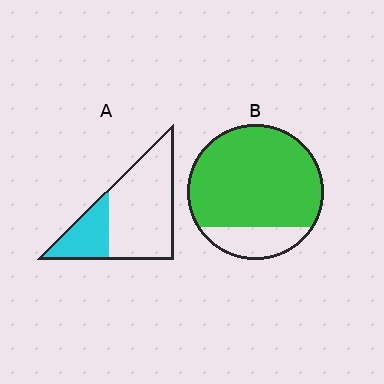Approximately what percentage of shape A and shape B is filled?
A is approximately 30% and B is approximately 80%.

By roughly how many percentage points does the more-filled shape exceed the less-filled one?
By roughly 55 percentage points (B over A).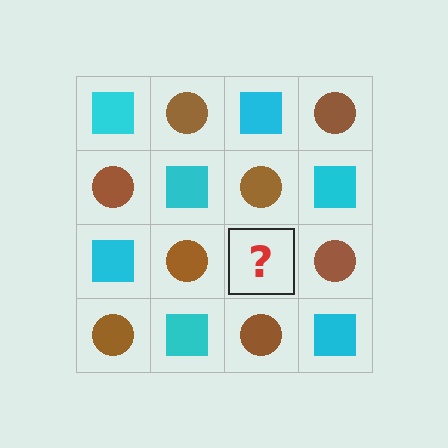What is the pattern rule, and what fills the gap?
The rule is that it alternates cyan square and brown circle in a checkerboard pattern. The gap should be filled with a cyan square.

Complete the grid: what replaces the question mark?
The question mark should be replaced with a cyan square.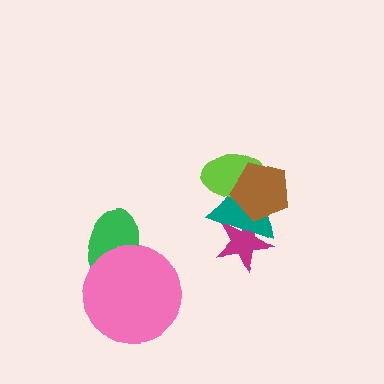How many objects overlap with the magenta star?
2 objects overlap with the magenta star.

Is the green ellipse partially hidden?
Yes, it is partially covered by another shape.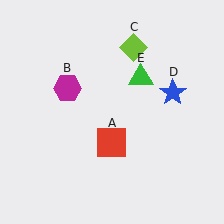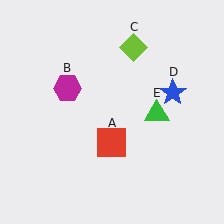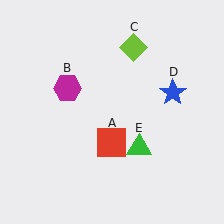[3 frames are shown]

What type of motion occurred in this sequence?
The green triangle (object E) rotated clockwise around the center of the scene.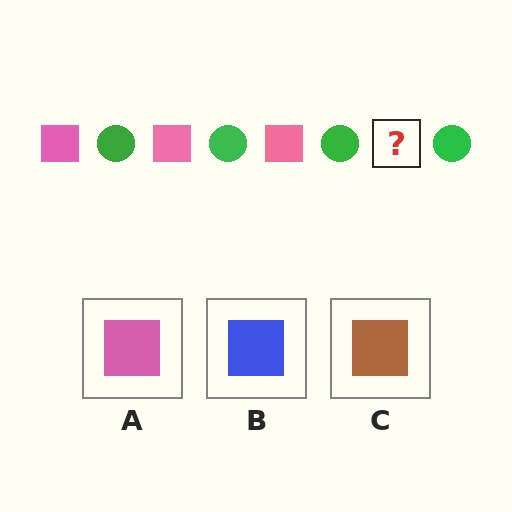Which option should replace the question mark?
Option A.